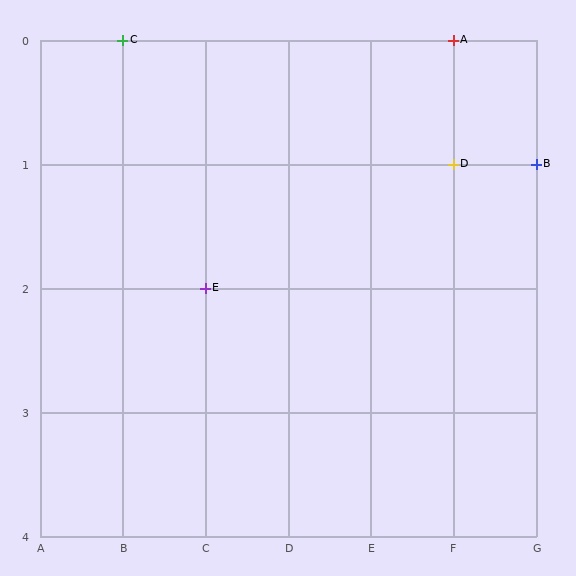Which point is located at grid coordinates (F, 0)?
Point A is at (F, 0).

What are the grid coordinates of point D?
Point D is at grid coordinates (F, 1).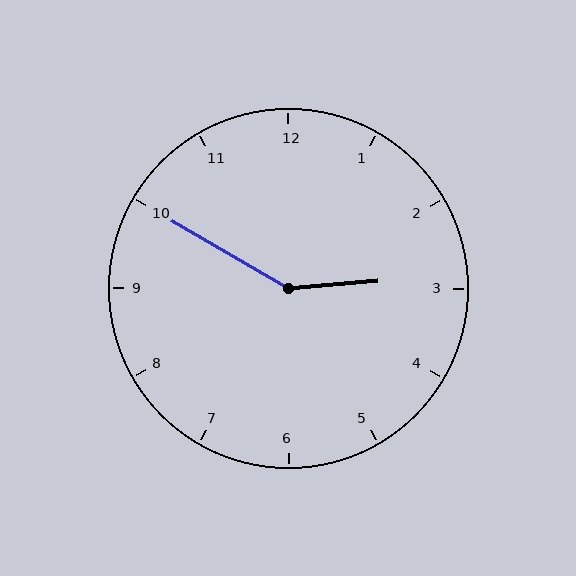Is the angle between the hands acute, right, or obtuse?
It is obtuse.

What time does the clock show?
2:50.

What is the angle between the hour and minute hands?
Approximately 145 degrees.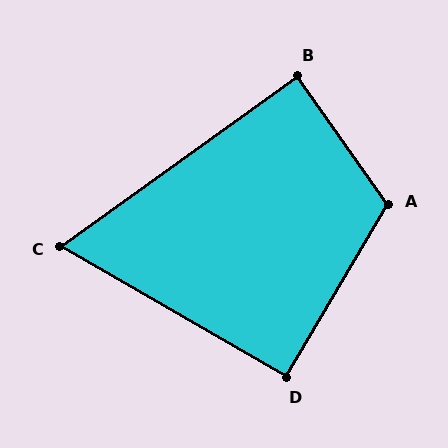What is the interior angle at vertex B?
Approximately 89 degrees (approximately right).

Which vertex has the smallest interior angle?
C, at approximately 66 degrees.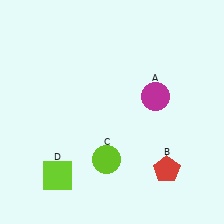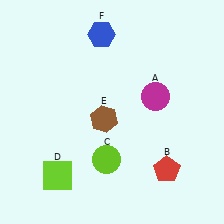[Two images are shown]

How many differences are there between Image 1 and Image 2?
There are 2 differences between the two images.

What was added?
A brown hexagon (E), a blue hexagon (F) were added in Image 2.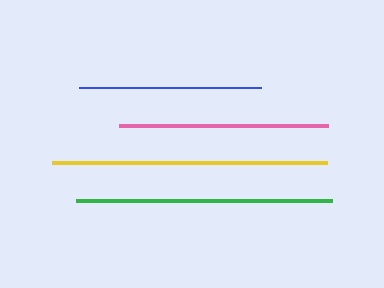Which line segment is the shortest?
The blue line is the shortest at approximately 182 pixels.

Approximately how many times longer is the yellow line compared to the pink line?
The yellow line is approximately 1.3 times the length of the pink line.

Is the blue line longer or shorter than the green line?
The green line is longer than the blue line.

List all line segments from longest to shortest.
From longest to shortest: yellow, green, pink, blue.